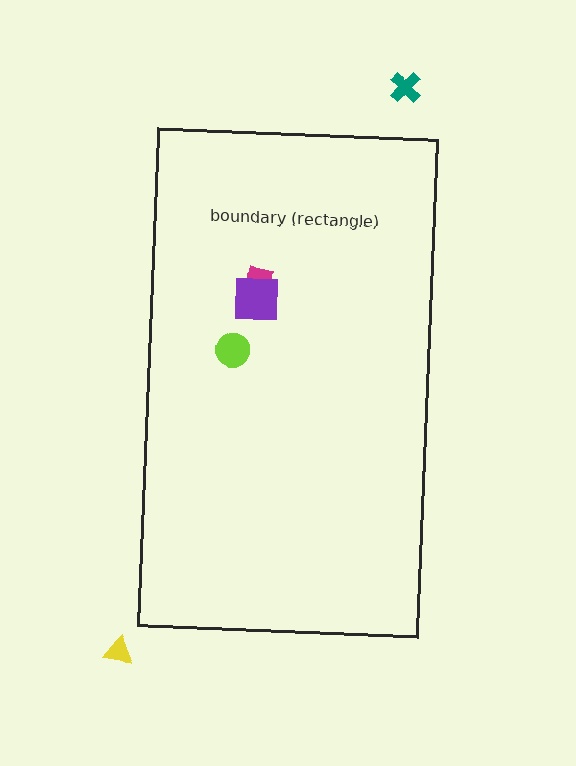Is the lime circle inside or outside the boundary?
Inside.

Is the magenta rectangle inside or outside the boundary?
Inside.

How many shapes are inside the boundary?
3 inside, 2 outside.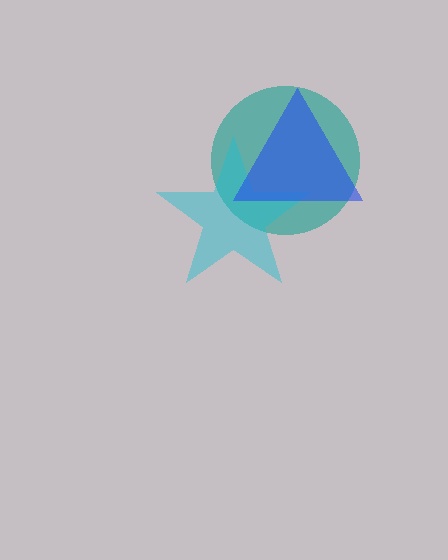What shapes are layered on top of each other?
The layered shapes are: a teal circle, a cyan star, a blue triangle.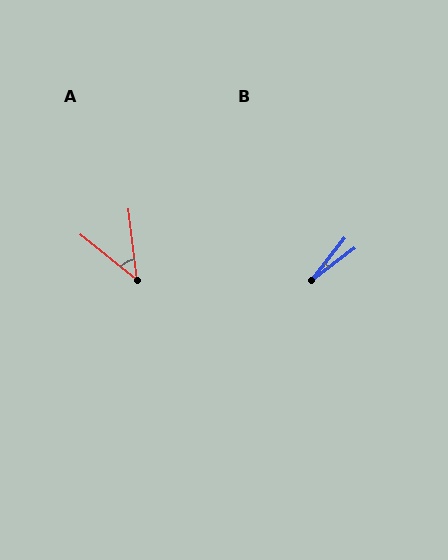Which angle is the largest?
A, at approximately 44 degrees.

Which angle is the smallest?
B, at approximately 16 degrees.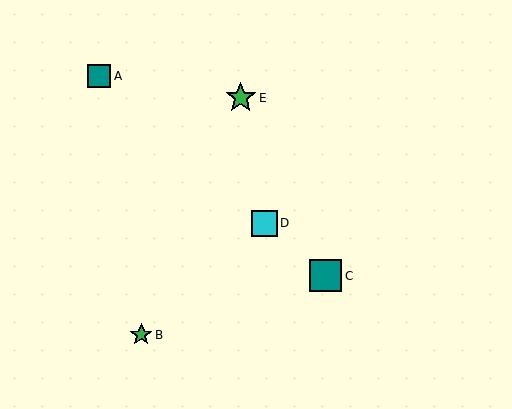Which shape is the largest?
The teal square (labeled C) is the largest.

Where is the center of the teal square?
The center of the teal square is at (99, 76).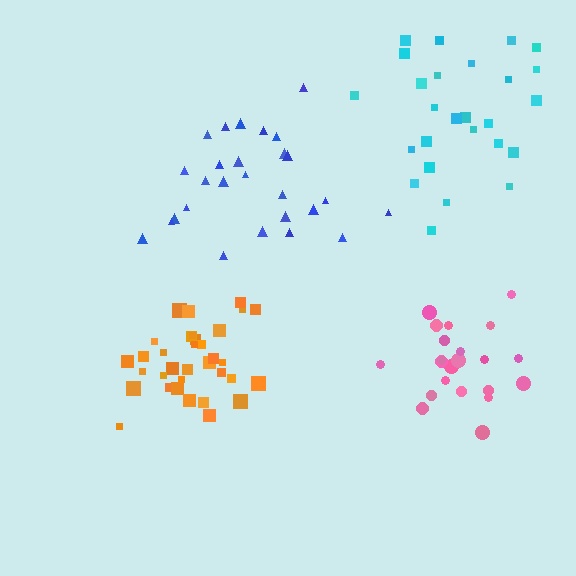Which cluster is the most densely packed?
Orange.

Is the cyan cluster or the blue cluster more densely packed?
Blue.